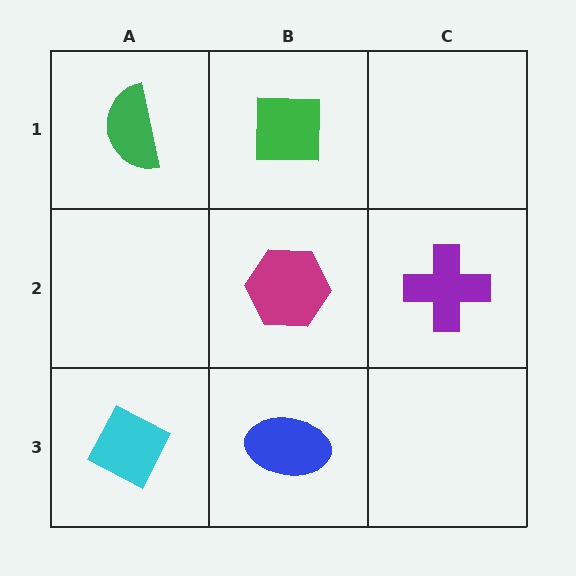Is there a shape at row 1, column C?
No, that cell is empty.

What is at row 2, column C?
A purple cross.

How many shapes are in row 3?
2 shapes.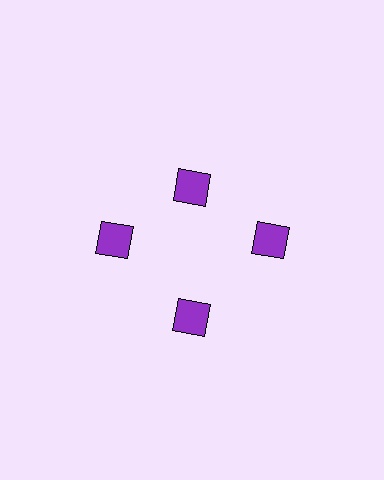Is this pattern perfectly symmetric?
No. The 4 purple squares are arranged in a ring, but one element near the 12 o'clock position is pulled inward toward the center, breaking the 4-fold rotational symmetry.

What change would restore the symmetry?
The symmetry would be restored by moving it outward, back onto the ring so that all 4 squares sit at equal angles and equal distance from the center.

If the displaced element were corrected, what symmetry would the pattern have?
It would have 4-fold rotational symmetry — the pattern would map onto itself every 90 degrees.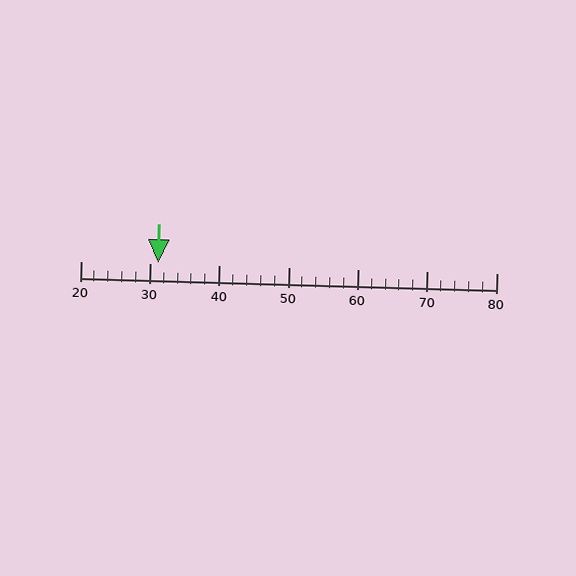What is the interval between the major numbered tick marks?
The major tick marks are spaced 10 units apart.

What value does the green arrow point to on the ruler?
The green arrow points to approximately 31.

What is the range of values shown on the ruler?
The ruler shows values from 20 to 80.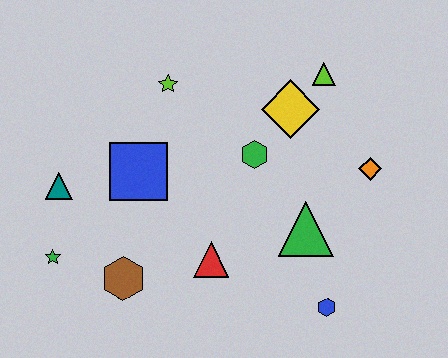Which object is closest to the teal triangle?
The green star is closest to the teal triangle.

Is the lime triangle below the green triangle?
No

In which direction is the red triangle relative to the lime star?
The red triangle is below the lime star.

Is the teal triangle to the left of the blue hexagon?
Yes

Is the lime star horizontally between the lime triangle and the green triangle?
No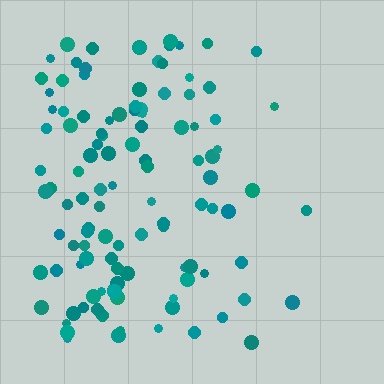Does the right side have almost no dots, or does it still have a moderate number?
Still a moderate number, just noticeably fewer than the left.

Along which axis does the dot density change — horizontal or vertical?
Horizontal.